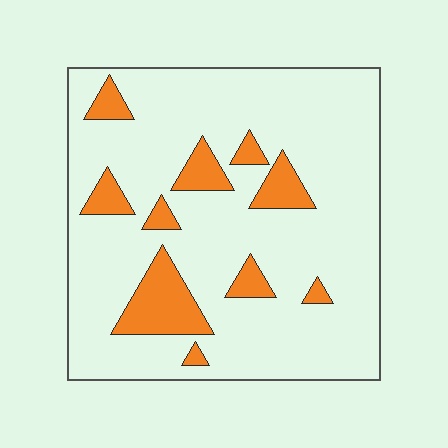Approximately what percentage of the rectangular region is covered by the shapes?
Approximately 15%.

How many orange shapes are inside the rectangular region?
10.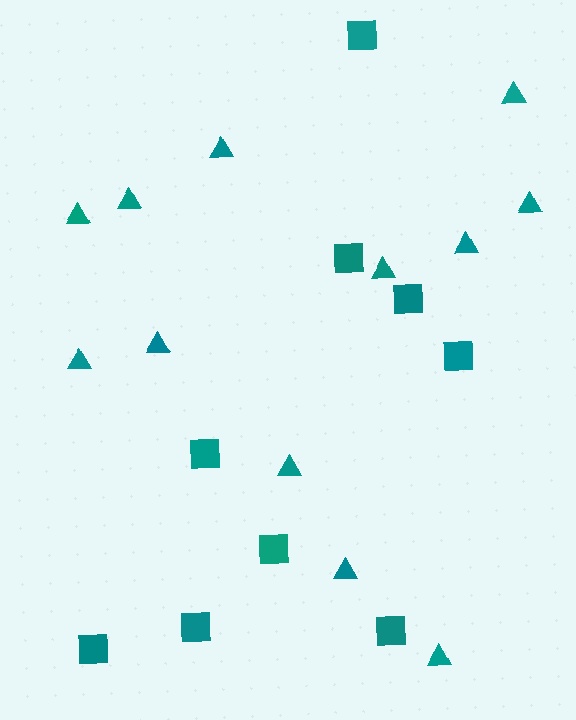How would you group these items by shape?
There are 2 groups: one group of squares (9) and one group of triangles (12).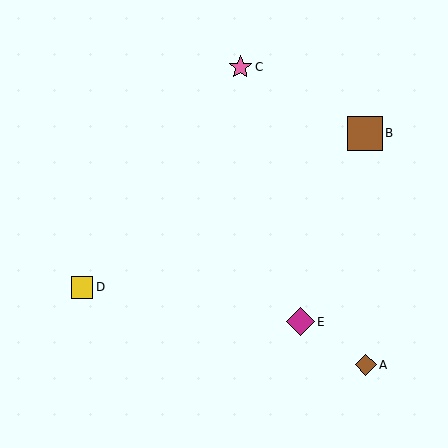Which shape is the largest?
The brown square (labeled B) is the largest.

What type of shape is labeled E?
Shape E is a magenta diamond.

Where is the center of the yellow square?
The center of the yellow square is at (82, 288).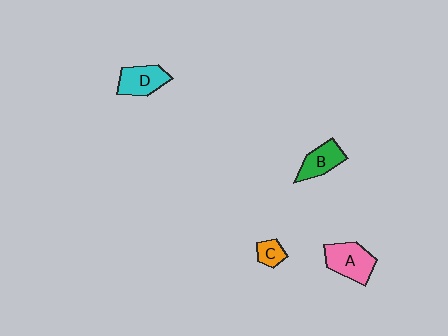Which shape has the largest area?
Shape A (pink).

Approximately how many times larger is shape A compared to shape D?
Approximately 1.2 times.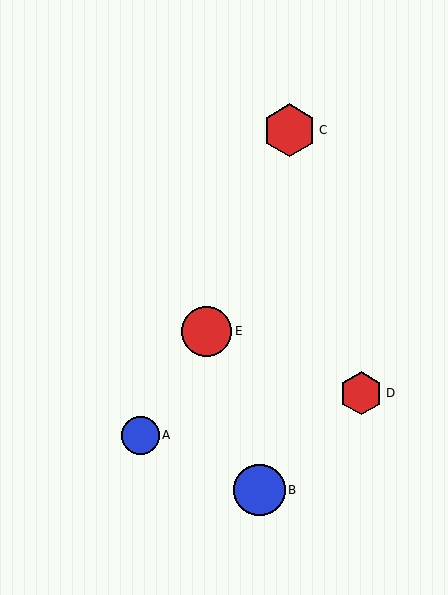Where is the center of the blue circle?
The center of the blue circle is at (260, 490).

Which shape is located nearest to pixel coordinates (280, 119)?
The red hexagon (labeled C) at (290, 130) is nearest to that location.